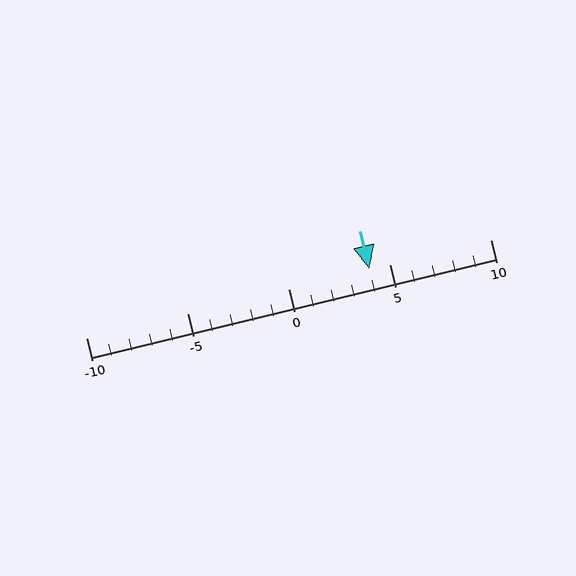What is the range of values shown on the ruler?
The ruler shows values from -10 to 10.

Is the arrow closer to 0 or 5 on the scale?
The arrow is closer to 5.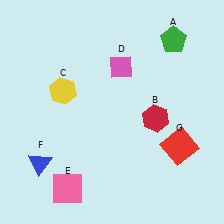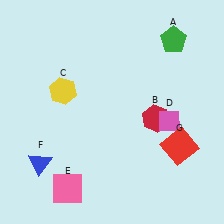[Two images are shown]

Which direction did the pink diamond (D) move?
The pink diamond (D) moved down.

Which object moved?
The pink diamond (D) moved down.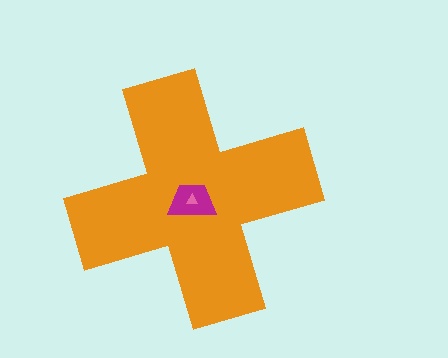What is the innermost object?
The pink triangle.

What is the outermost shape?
The orange cross.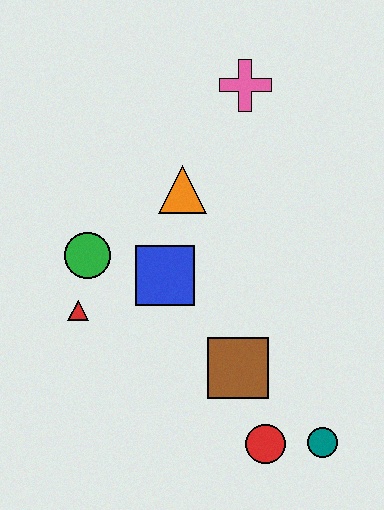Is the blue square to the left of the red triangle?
No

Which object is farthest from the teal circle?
The pink cross is farthest from the teal circle.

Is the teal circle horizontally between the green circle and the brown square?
No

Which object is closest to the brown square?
The red circle is closest to the brown square.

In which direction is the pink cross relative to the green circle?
The pink cross is above the green circle.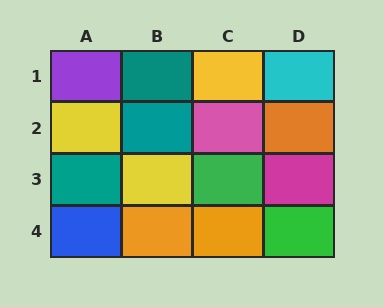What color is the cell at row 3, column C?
Green.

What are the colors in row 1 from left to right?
Purple, teal, yellow, cyan.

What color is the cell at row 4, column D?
Green.